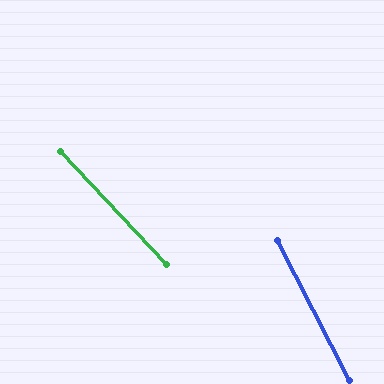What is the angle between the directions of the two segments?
Approximately 16 degrees.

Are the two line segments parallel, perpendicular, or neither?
Neither parallel nor perpendicular — they differ by about 16°.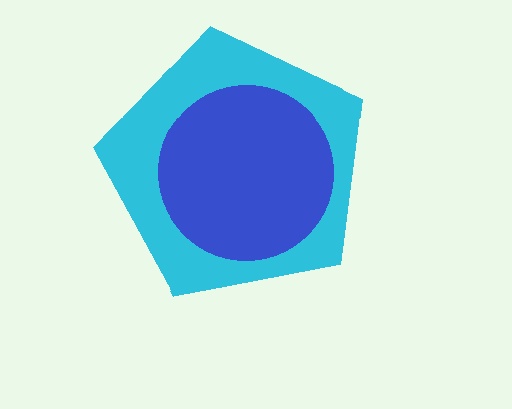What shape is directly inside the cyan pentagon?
The blue circle.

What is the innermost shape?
The blue circle.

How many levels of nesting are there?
2.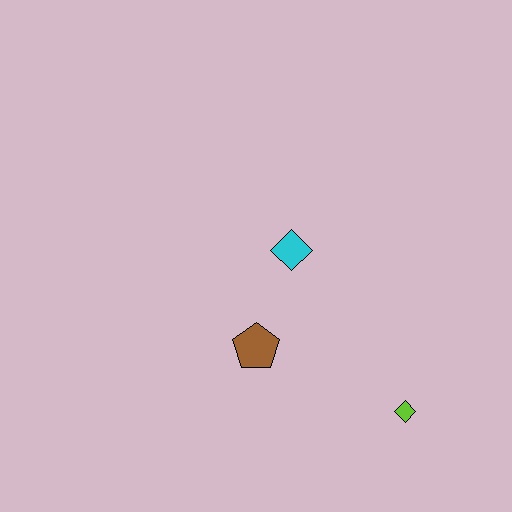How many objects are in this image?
There are 3 objects.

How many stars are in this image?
There are no stars.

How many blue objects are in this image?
There are no blue objects.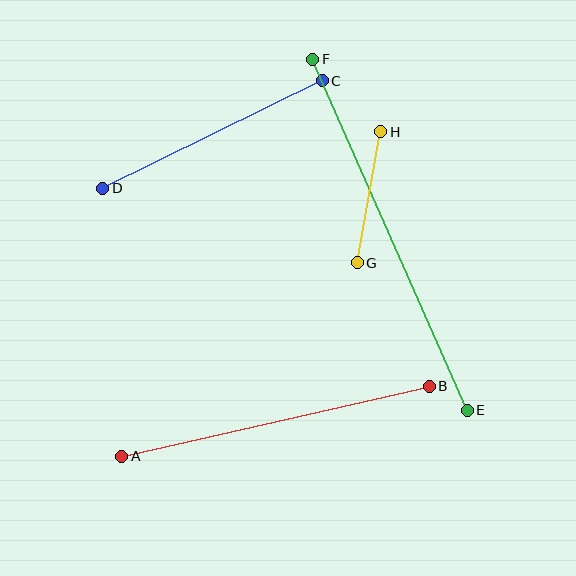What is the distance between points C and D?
The distance is approximately 244 pixels.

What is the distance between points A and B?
The distance is approximately 315 pixels.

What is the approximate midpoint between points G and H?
The midpoint is at approximately (369, 197) pixels.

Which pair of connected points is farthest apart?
Points E and F are farthest apart.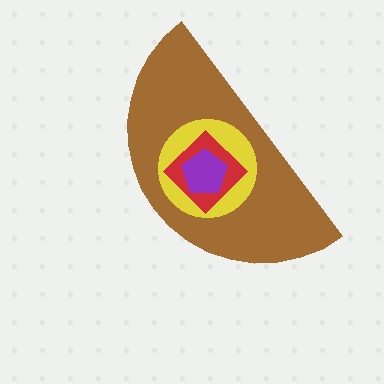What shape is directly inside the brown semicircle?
The yellow circle.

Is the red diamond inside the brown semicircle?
Yes.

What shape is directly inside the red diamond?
The purple pentagon.